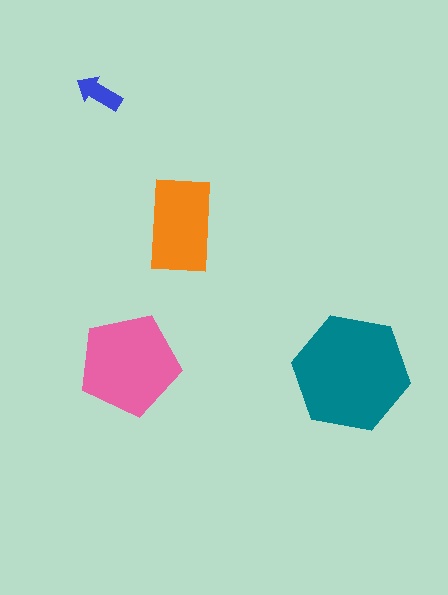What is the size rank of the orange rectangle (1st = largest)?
3rd.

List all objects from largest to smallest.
The teal hexagon, the pink pentagon, the orange rectangle, the blue arrow.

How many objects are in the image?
There are 4 objects in the image.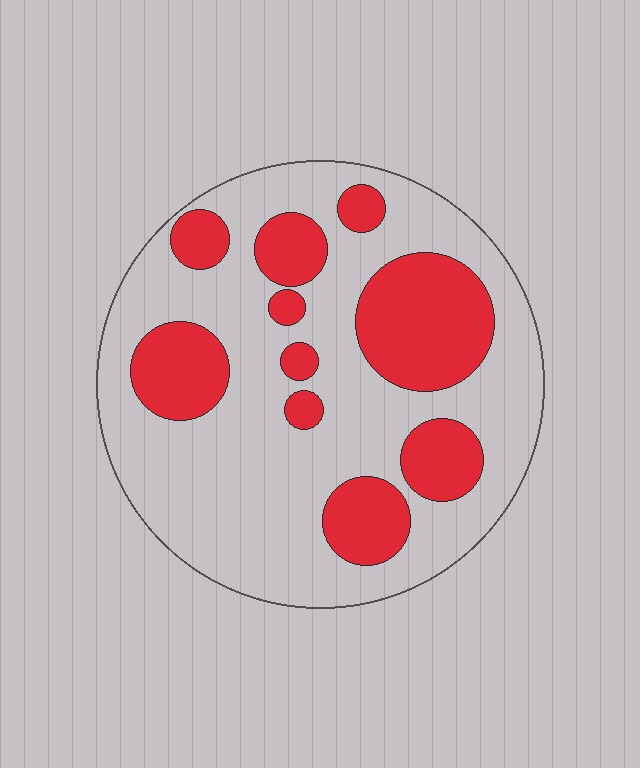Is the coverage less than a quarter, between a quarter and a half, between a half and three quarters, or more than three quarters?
Between a quarter and a half.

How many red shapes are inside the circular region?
10.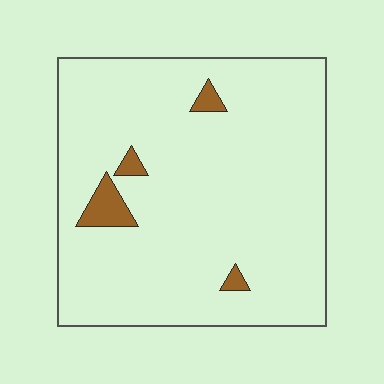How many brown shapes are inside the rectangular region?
4.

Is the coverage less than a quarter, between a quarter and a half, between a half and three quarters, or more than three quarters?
Less than a quarter.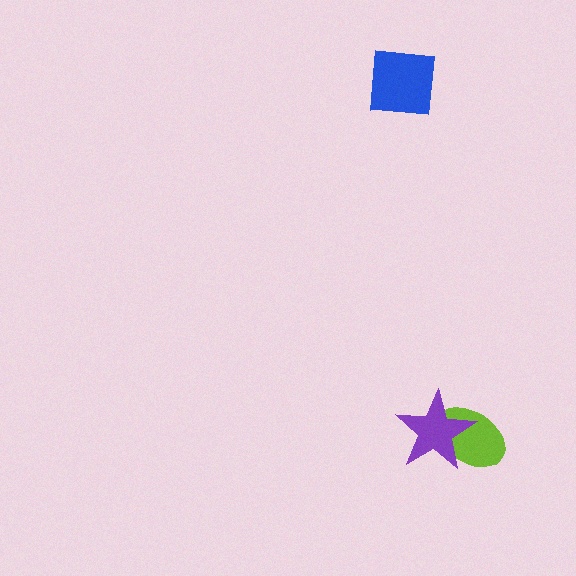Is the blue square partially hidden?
No, no other shape covers it.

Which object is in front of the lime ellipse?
The purple star is in front of the lime ellipse.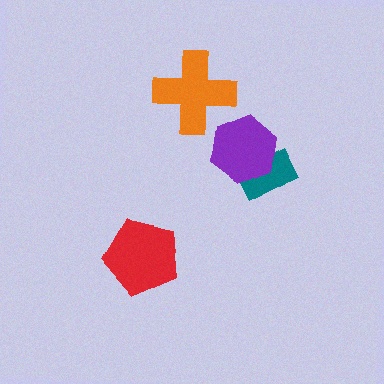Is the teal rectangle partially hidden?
Yes, it is partially covered by another shape.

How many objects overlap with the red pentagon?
0 objects overlap with the red pentagon.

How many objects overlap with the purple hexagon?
1 object overlaps with the purple hexagon.